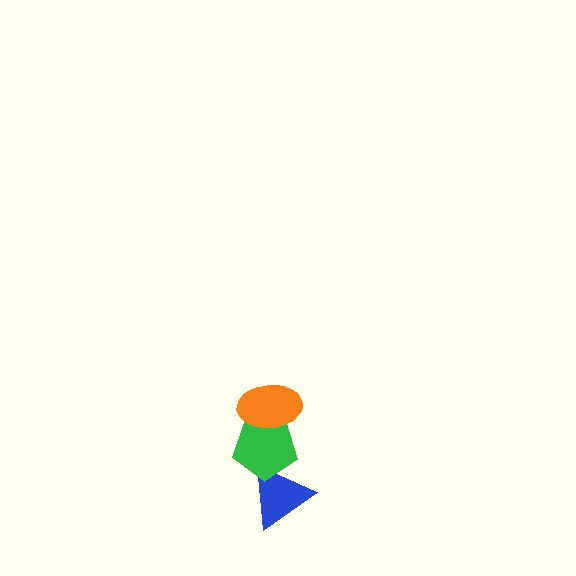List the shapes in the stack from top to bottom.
From top to bottom: the orange ellipse, the green pentagon, the blue triangle.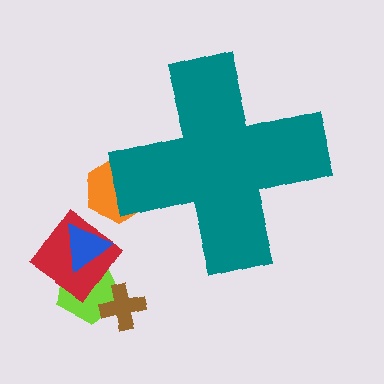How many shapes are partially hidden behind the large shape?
1 shape is partially hidden.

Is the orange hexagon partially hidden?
Yes, the orange hexagon is partially hidden behind the teal cross.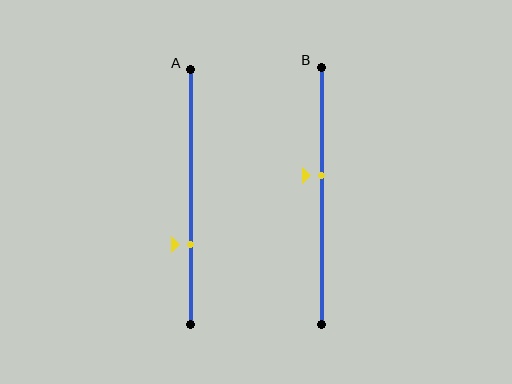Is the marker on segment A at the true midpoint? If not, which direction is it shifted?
No, the marker on segment A is shifted downward by about 19% of the segment length.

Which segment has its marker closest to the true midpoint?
Segment B has its marker closest to the true midpoint.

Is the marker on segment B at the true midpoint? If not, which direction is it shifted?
No, the marker on segment B is shifted upward by about 8% of the segment length.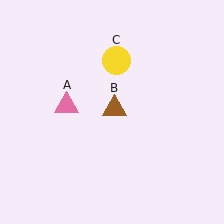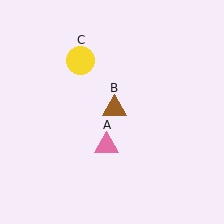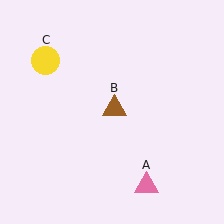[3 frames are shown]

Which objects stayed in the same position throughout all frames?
Brown triangle (object B) remained stationary.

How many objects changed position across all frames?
2 objects changed position: pink triangle (object A), yellow circle (object C).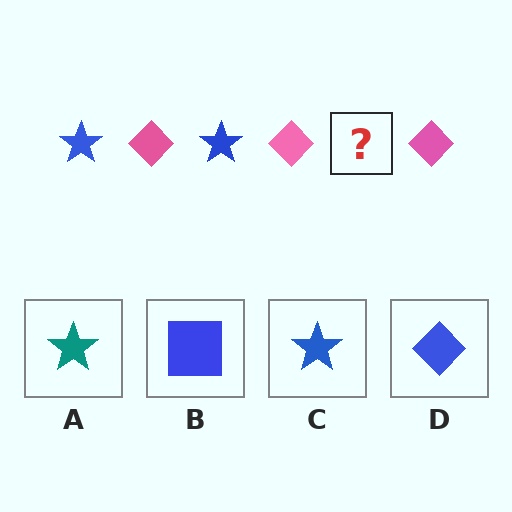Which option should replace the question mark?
Option C.